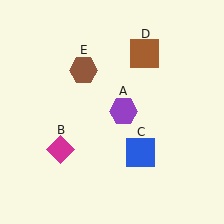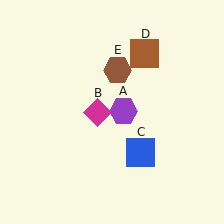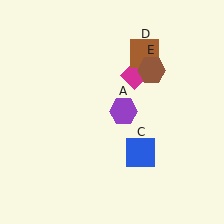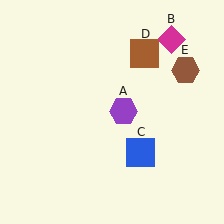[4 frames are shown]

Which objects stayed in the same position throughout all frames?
Purple hexagon (object A) and blue square (object C) and brown square (object D) remained stationary.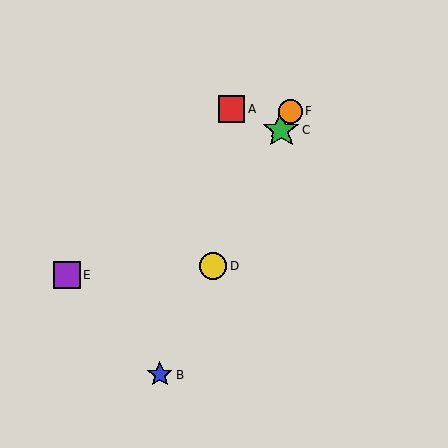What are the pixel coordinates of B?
Object B is at (160, 375).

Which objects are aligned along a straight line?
Objects B, C, D, F are aligned along a straight line.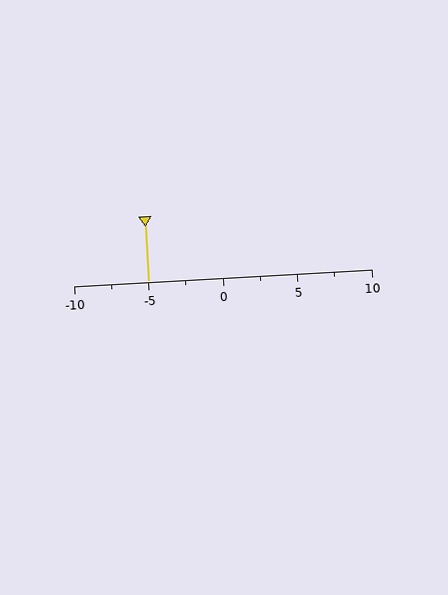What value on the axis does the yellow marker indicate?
The marker indicates approximately -5.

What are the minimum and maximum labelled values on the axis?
The axis runs from -10 to 10.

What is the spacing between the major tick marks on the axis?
The major ticks are spaced 5 apart.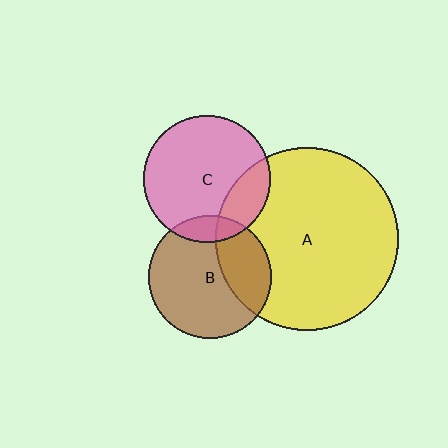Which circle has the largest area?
Circle A (yellow).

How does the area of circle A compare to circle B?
Approximately 2.2 times.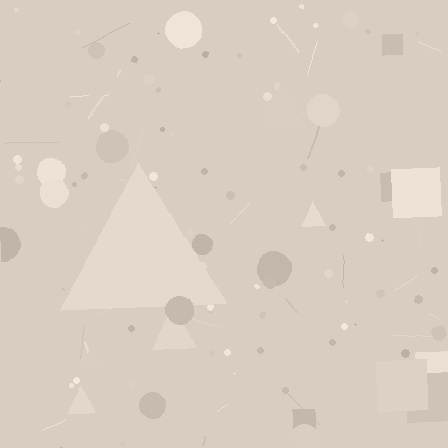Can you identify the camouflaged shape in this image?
The camouflaged shape is a triangle.